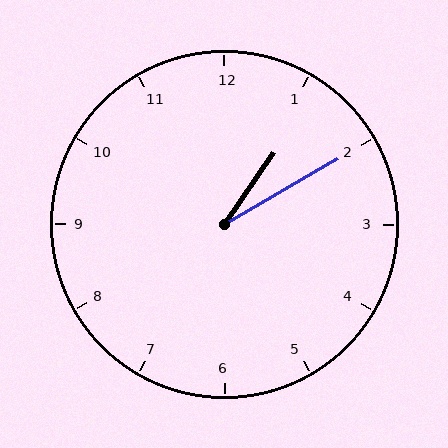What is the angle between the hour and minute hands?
Approximately 25 degrees.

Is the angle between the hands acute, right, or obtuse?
It is acute.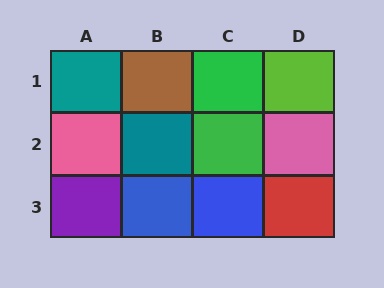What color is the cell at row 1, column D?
Lime.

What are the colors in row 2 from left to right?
Pink, teal, green, pink.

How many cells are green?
2 cells are green.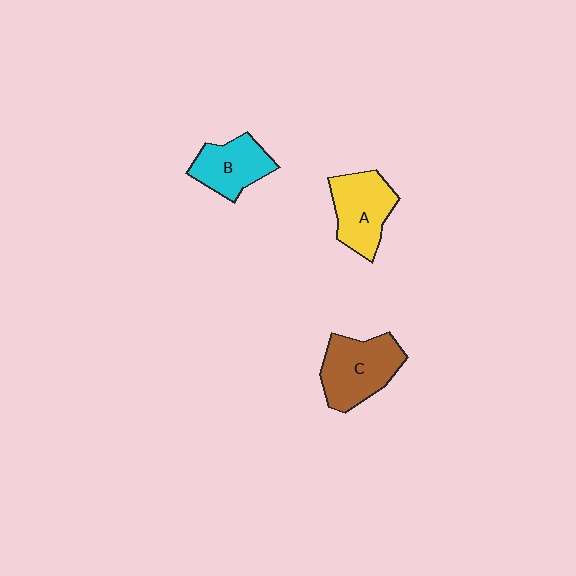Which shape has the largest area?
Shape C (brown).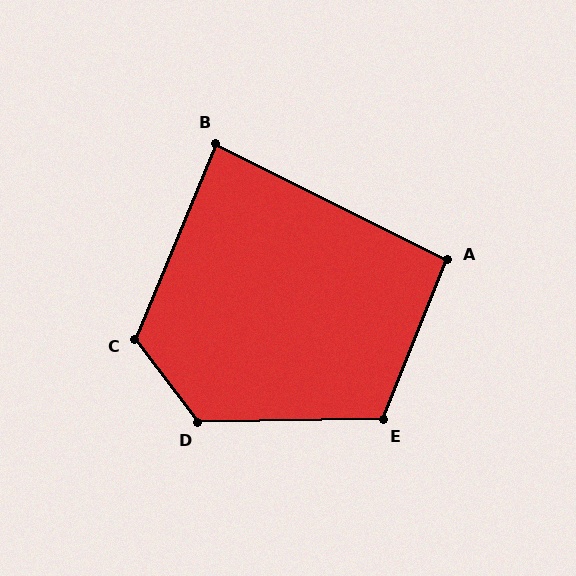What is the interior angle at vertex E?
Approximately 113 degrees (obtuse).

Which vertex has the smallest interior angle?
B, at approximately 86 degrees.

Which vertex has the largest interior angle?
D, at approximately 126 degrees.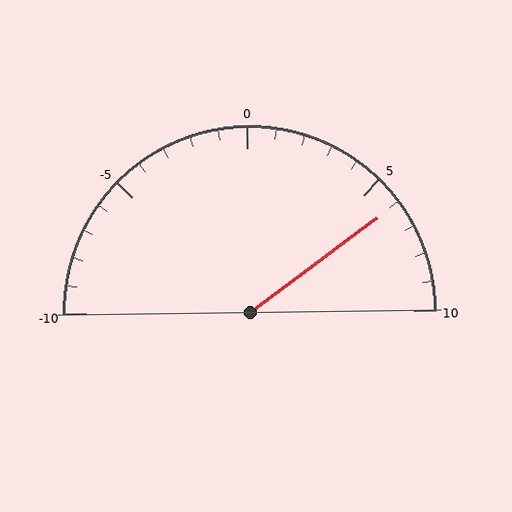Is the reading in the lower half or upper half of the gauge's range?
The reading is in the upper half of the range (-10 to 10).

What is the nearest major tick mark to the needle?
The nearest major tick mark is 5.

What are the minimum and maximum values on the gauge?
The gauge ranges from -10 to 10.